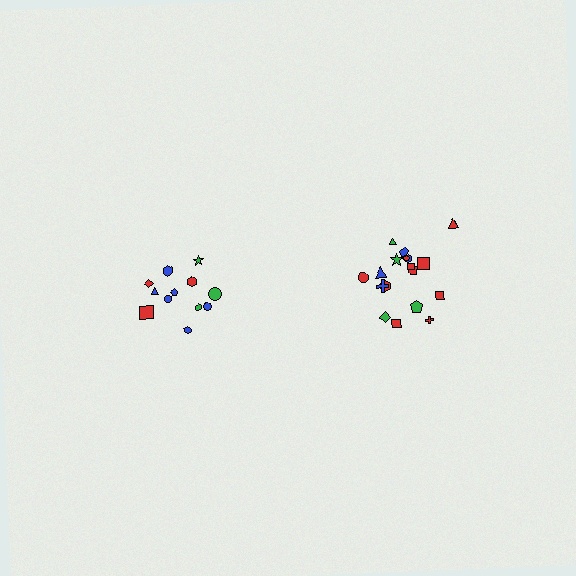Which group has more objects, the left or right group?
The right group.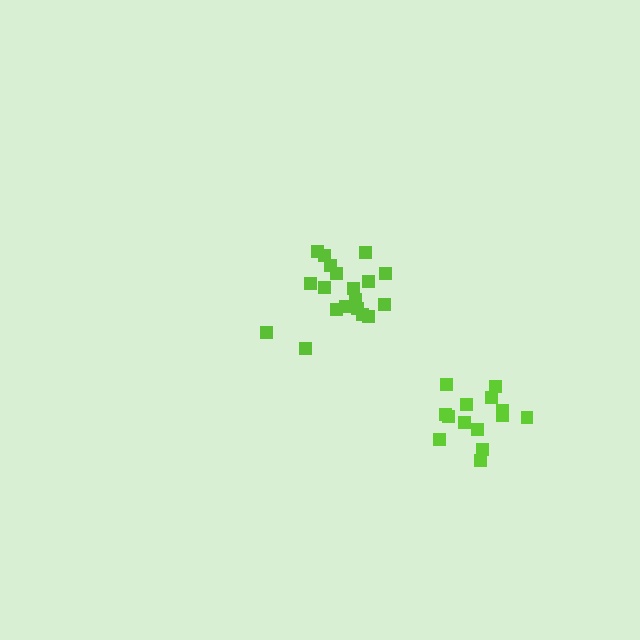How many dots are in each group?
Group 1: 14 dots, Group 2: 19 dots (33 total).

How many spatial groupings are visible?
There are 2 spatial groupings.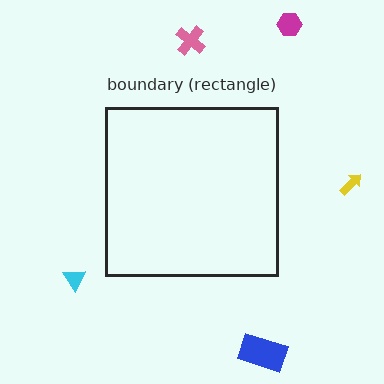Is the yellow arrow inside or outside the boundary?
Outside.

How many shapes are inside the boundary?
0 inside, 5 outside.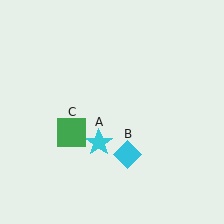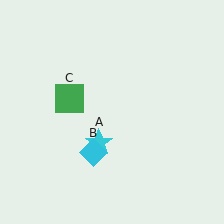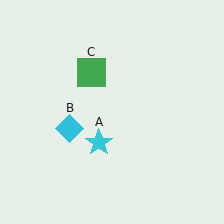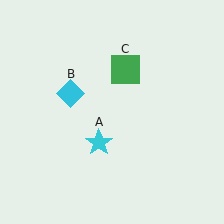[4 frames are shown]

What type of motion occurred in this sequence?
The cyan diamond (object B), green square (object C) rotated clockwise around the center of the scene.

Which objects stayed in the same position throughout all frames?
Cyan star (object A) remained stationary.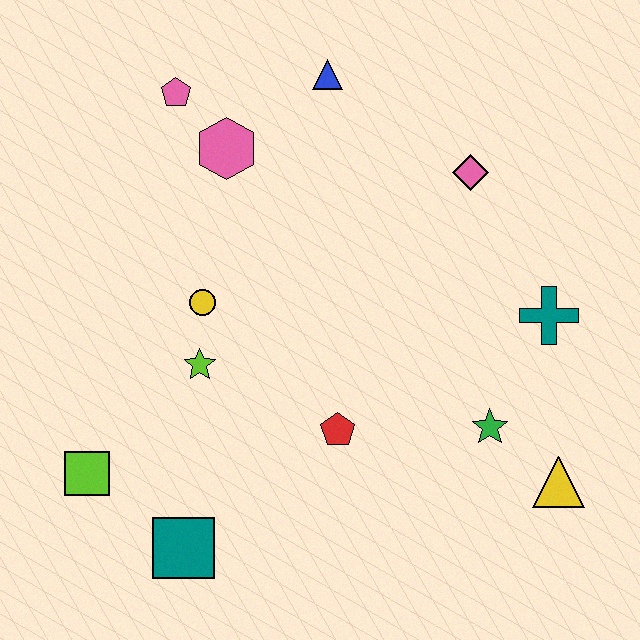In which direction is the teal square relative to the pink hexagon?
The teal square is below the pink hexagon.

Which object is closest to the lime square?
The teal square is closest to the lime square.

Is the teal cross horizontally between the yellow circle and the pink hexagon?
No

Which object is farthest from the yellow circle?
The yellow triangle is farthest from the yellow circle.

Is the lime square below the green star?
Yes